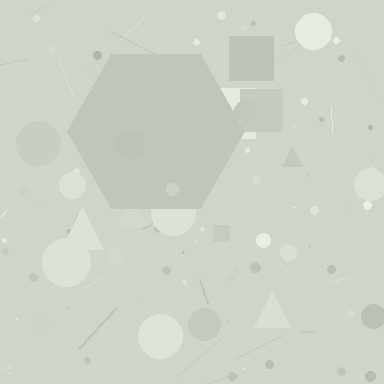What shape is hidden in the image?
A hexagon is hidden in the image.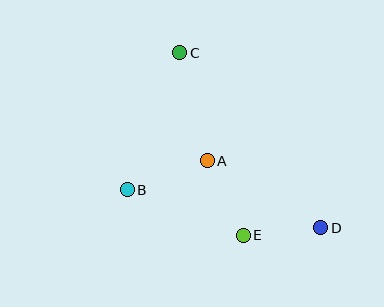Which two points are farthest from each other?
Points C and D are farthest from each other.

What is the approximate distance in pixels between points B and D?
The distance between B and D is approximately 197 pixels.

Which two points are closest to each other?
Points D and E are closest to each other.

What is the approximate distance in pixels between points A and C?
The distance between A and C is approximately 111 pixels.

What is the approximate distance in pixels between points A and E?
The distance between A and E is approximately 83 pixels.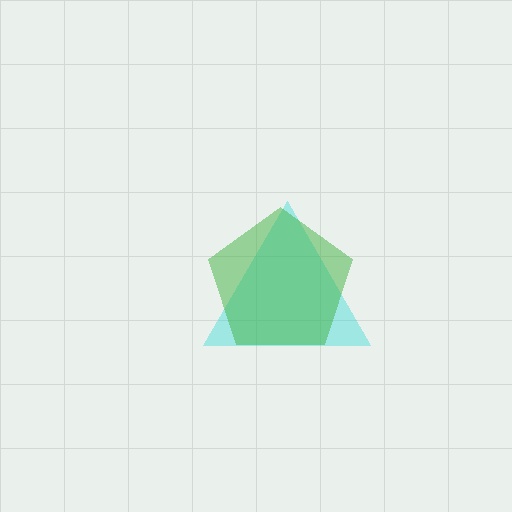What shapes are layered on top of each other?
The layered shapes are: a cyan triangle, a green pentagon.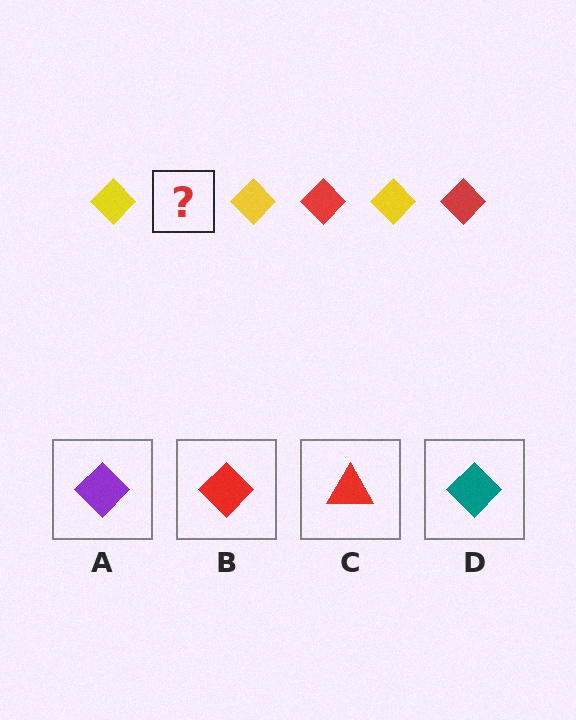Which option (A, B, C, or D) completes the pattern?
B.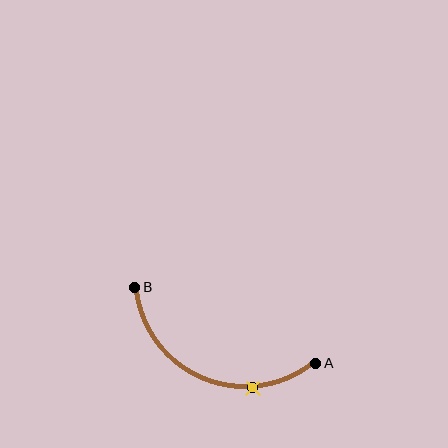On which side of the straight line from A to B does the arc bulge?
The arc bulges below the straight line connecting A and B.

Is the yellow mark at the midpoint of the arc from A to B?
No. The yellow mark lies on the arc but is closer to endpoint A. The arc midpoint would be at the point on the curve equidistant along the arc from both A and B.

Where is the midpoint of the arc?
The arc midpoint is the point on the curve farthest from the straight line joining A and B. It sits below that line.